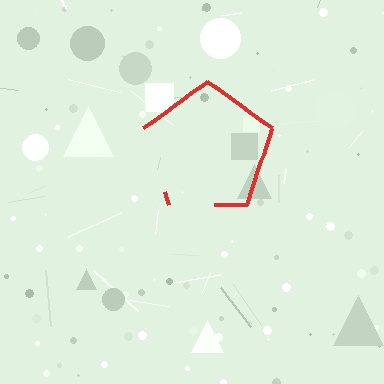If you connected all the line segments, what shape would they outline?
They would outline a pentagon.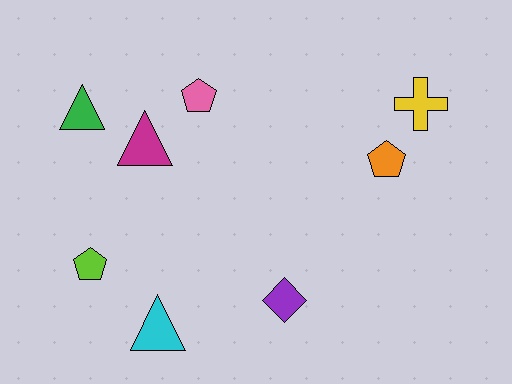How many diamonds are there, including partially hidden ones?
There is 1 diamond.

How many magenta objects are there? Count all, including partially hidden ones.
There is 1 magenta object.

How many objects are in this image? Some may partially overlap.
There are 8 objects.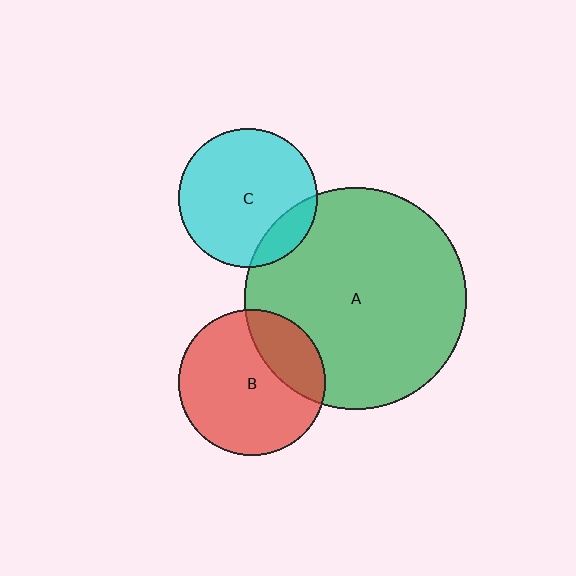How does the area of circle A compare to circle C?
Approximately 2.6 times.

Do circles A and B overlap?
Yes.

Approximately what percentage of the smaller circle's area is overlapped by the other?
Approximately 25%.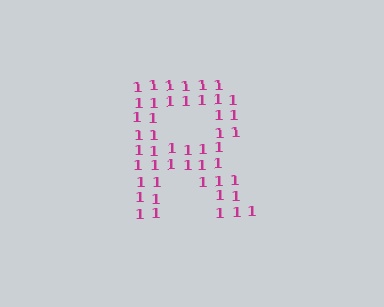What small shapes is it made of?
It is made of small digit 1's.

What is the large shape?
The large shape is the letter R.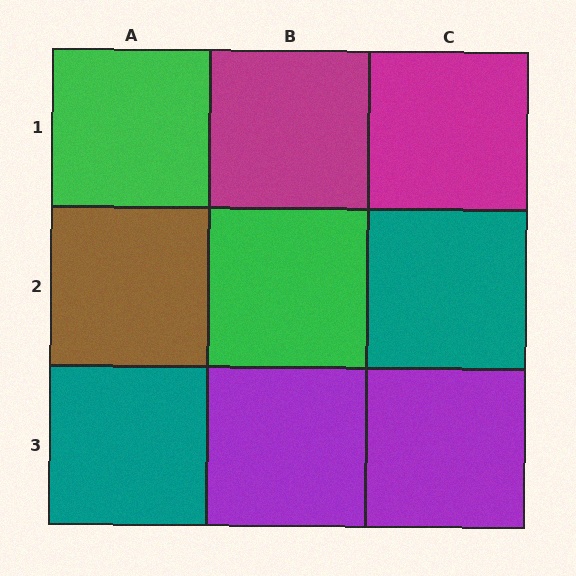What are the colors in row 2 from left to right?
Brown, green, teal.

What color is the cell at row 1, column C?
Magenta.